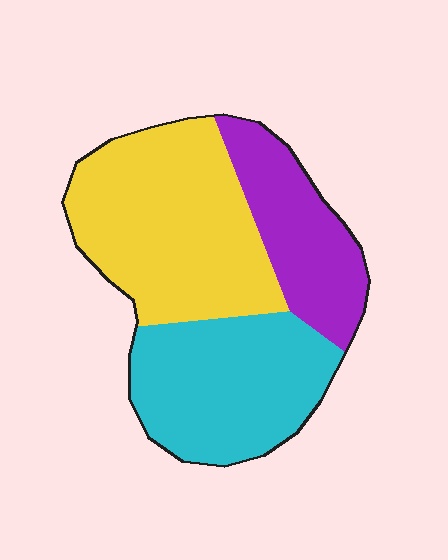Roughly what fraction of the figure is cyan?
Cyan covers 34% of the figure.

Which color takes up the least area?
Purple, at roughly 25%.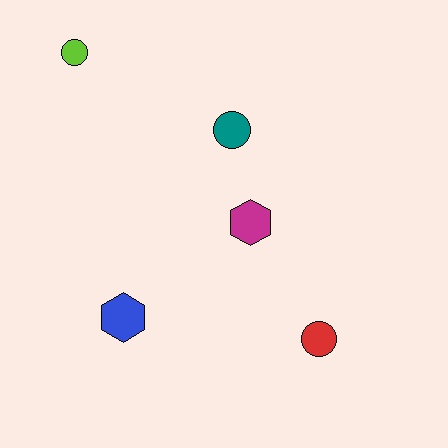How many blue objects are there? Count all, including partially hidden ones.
There is 1 blue object.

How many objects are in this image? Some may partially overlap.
There are 5 objects.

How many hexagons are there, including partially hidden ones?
There are 2 hexagons.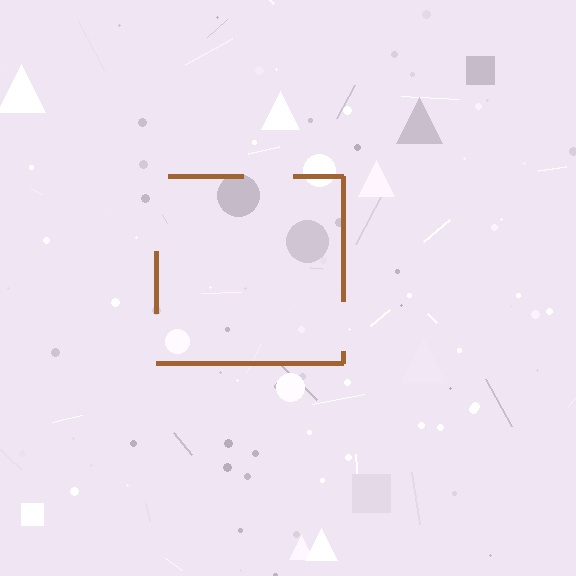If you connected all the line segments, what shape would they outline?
They would outline a square.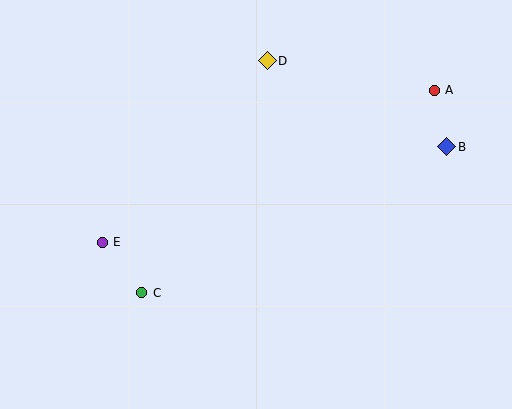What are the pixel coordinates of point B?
Point B is at (447, 147).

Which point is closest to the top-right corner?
Point A is closest to the top-right corner.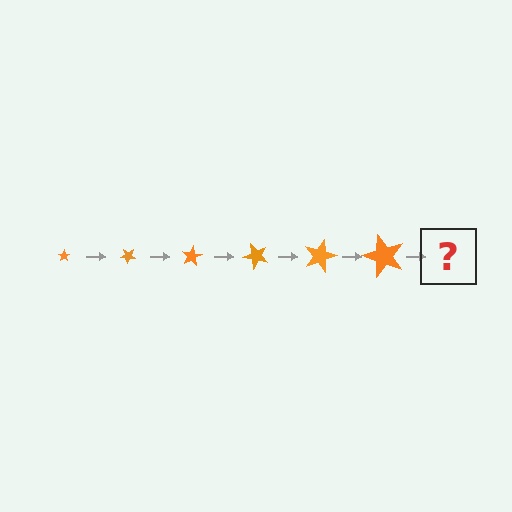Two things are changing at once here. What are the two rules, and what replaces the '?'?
The two rules are that the star grows larger each step and it rotates 40 degrees each step. The '?' should be a star, larger than the previous one and rotated 240 degrees from the start.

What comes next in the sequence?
The next element should be a star, larger than the previous one and rotated 240 degrees from the start.